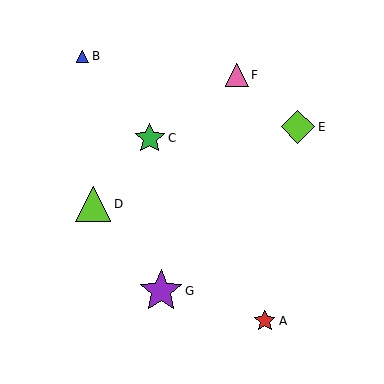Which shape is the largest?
The purple star (labeled G) is the largest.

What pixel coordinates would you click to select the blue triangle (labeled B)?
Click at (83, 56) to select the blue triangle B.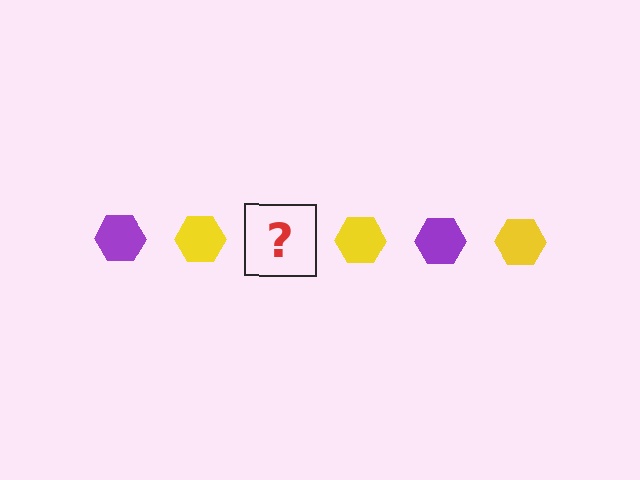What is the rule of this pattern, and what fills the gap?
The rule is that the pattern cycles through purple, yellow hexagons. The gap should be filled with a purple hexagon.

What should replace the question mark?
The question mark should be replaced with a purple hexagon.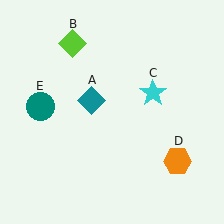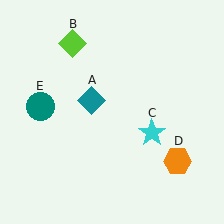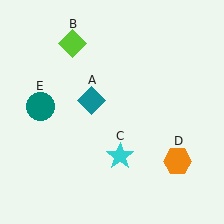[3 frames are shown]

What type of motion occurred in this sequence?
The cyan star (object C) rotated clockwise around the center of the scene.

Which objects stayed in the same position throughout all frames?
Teal diamond (object A) and lime diamond (object B) and orange hexagon (object D) and teal circle (object E) remained stationary.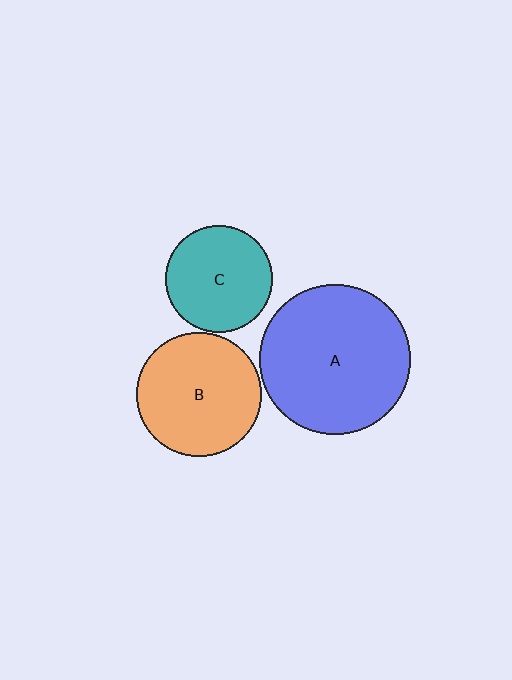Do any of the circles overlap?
No, none of the circles overlap.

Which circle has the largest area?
Circle A (blue).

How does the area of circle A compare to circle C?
Approximately 2.0 times.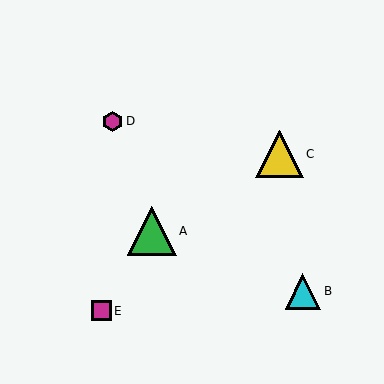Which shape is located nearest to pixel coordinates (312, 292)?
The cyan triangle (labeled B) at (303, 291) is nearest to that location.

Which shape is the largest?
The green triangle (labeled A) is the largest.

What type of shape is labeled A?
Shape A is a green triangle.